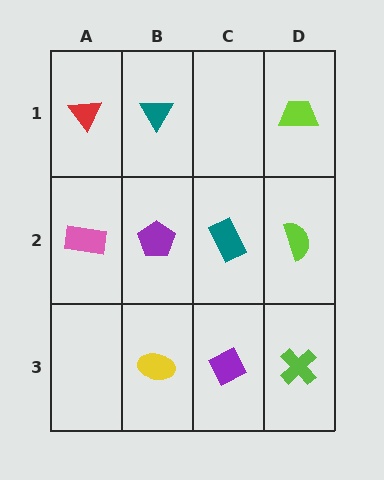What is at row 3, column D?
A lime cross.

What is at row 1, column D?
A lime trapezoid.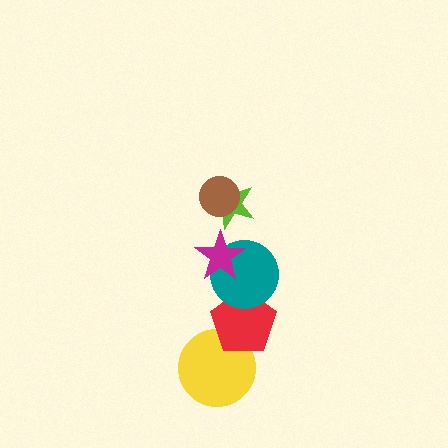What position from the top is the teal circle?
The teal circle is 4th from the top.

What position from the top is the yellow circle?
The yellow circle is 6th from the top.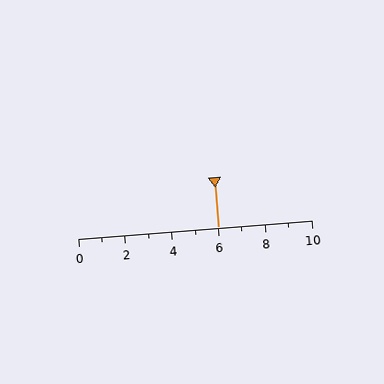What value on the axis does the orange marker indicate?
The marker indicates approximately 6.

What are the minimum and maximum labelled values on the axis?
The axis runs from 0 to 10.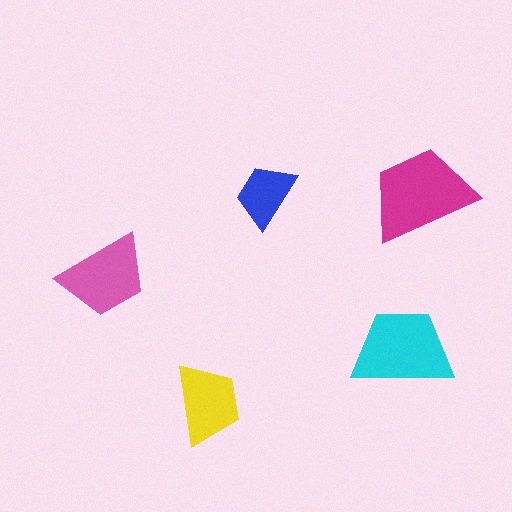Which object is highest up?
The magenta trapezoid is topmost.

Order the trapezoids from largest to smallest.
the magenta one, the cyan one, the pink one, the yellow one, the blue one.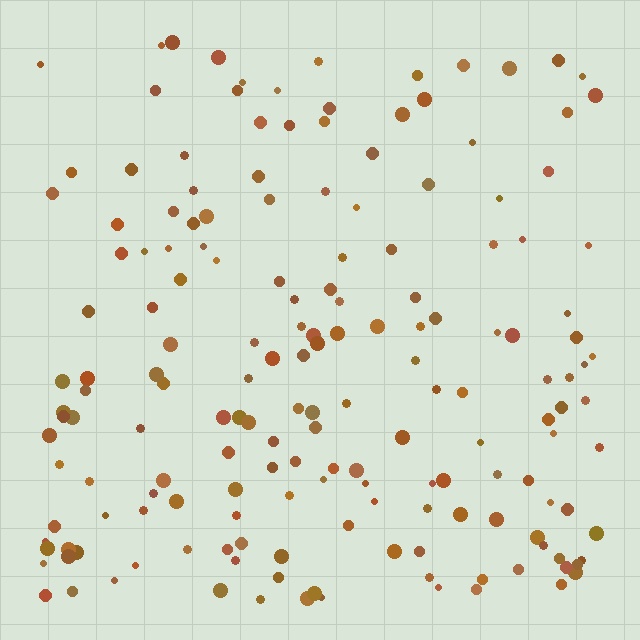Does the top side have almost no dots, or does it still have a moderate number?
Still a moderate number, just noticeably fewer than the bottom.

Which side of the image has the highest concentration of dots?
The bottom.